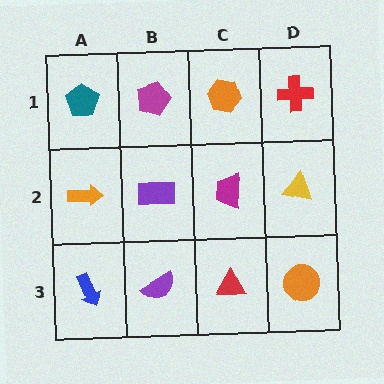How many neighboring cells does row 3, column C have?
3.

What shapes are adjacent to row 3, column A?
An orange arrow (row 2, column A), a purple semicircle (row 3, column B).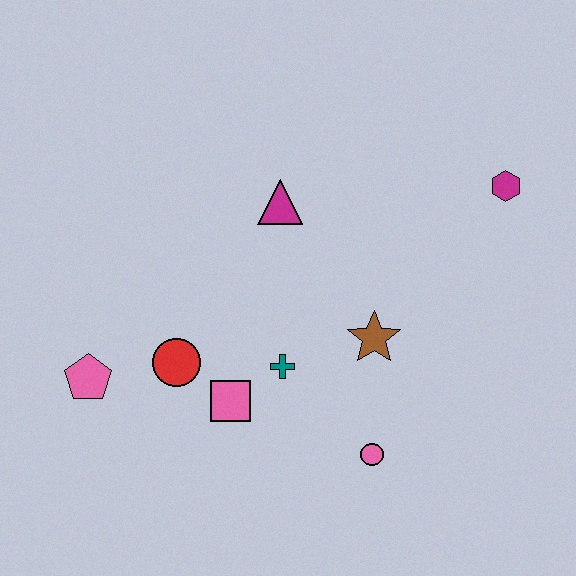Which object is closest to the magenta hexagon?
The brown star is closest to the magenta hexagon.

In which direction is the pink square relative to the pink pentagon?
The pink square is to the right of the pink pentagon.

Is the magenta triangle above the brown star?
Yes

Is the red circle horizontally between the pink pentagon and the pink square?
Yes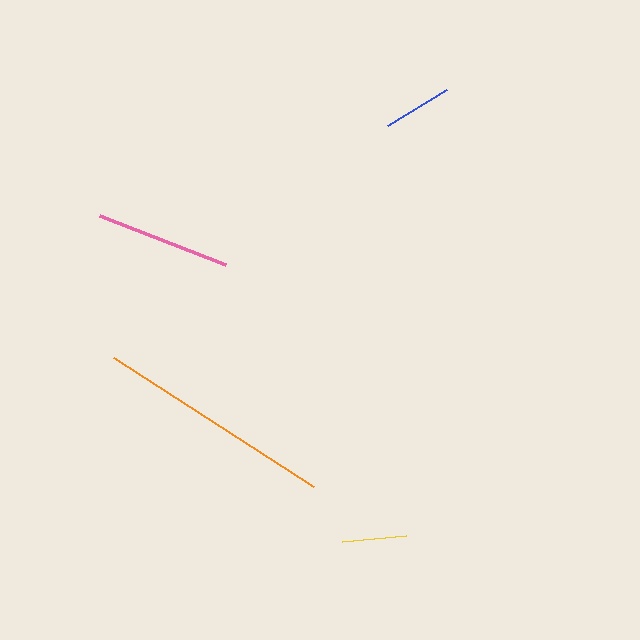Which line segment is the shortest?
The yellow line is the shortest at approximately 64 pixels.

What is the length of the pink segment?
The pink segment is approximately 135 pixels long.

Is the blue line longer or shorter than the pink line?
The pink line is longer than the blue line.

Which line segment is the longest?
The orange line is the longest at approximately 238 pixels.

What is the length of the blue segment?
The blue segment is approximately 69 pixels long.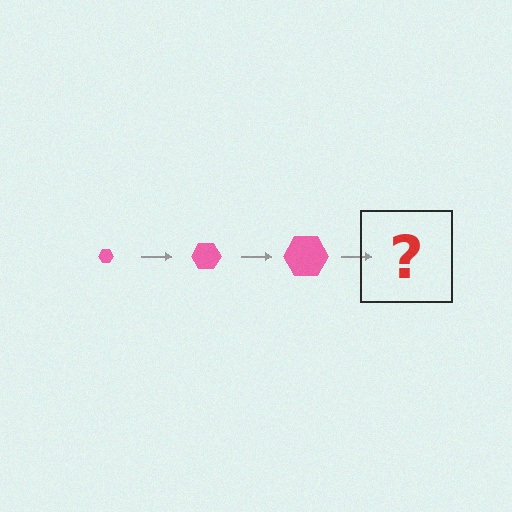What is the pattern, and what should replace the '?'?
The pattern is that the hexagon gets progressively larger each step. The '?' should be a pink hexagon, larger than the previous one.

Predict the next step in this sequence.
The next step is a pink hexagon, larger than the previous one.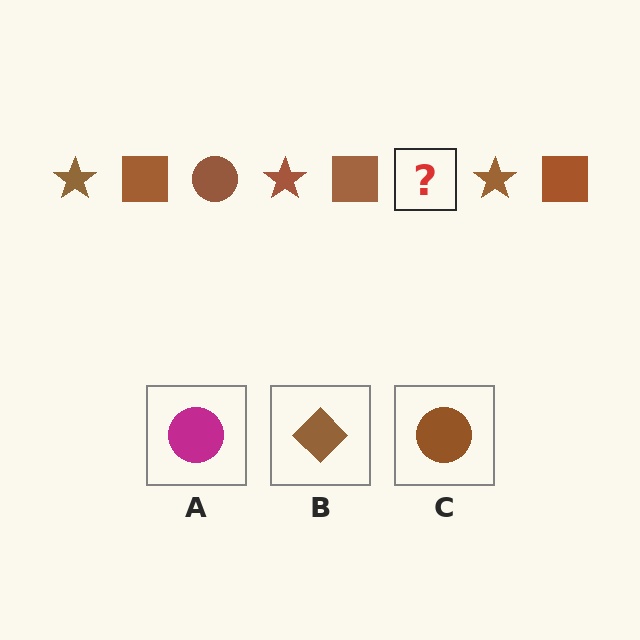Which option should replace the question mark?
Option C.